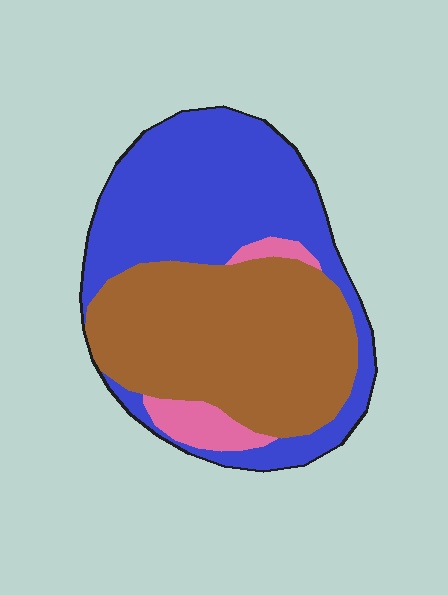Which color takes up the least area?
Pink, at roughly 5%.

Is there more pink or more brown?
Brown.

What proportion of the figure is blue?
Blue covers around 45% of the figure.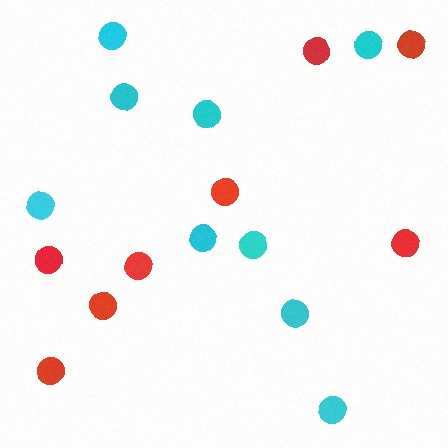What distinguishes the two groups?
There are 2 groups: one group of red circles (8) and one group of cyan circles (9).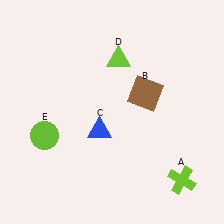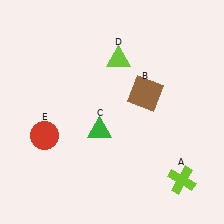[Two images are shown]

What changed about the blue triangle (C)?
In Image 1, C is blue. In Image 2, it changed to green.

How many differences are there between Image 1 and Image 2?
There are 2 differences between the two images.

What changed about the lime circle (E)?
In Image 1, E is lime. In Image 2, it changed to red.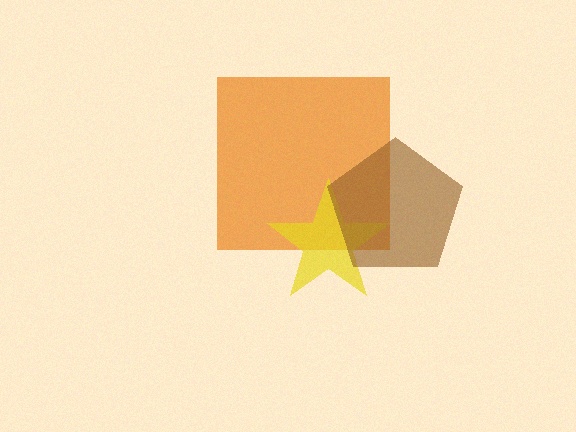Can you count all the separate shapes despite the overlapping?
Yes, there are 3 separate shapes.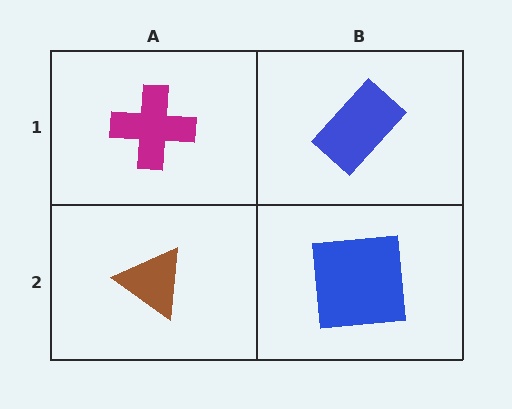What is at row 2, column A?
A brown triangle.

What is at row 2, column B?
A blue square.